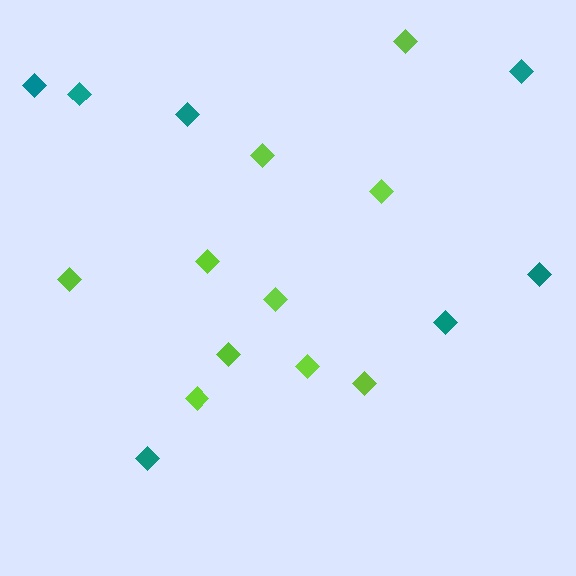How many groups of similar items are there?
There are 2 groups: one group of teal diamonds (7) and one group of lime diamonds (10).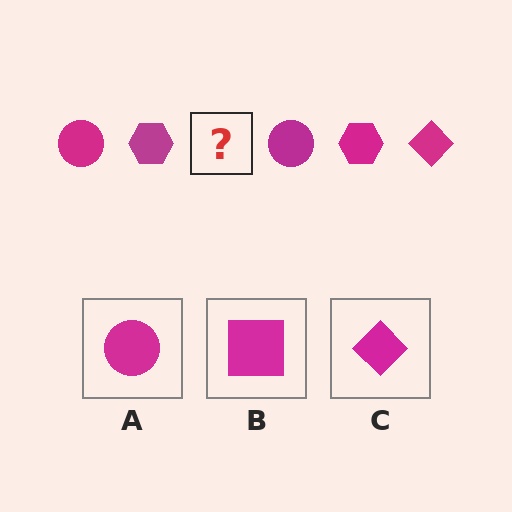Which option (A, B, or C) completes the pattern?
C.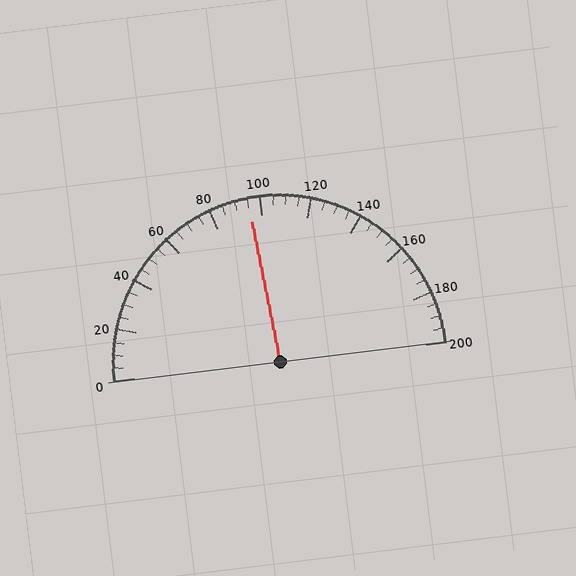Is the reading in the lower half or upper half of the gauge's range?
The reading is in the lower half of the range (0 to 200).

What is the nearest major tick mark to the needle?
The nearest major tick mark is 100.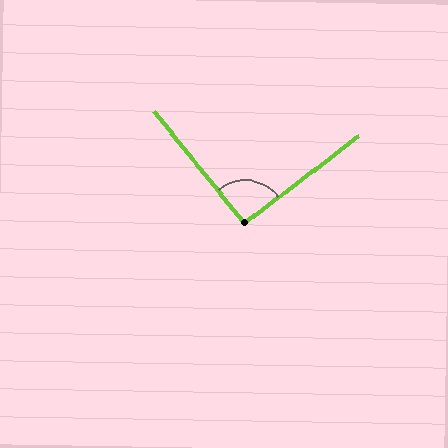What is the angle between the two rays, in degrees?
Approximately 92 degrees.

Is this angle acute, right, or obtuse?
It is approximately a right angle.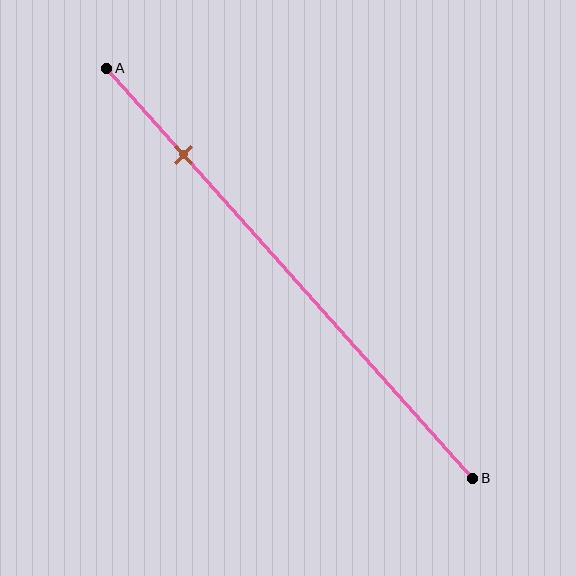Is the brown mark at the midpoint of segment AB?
No, the mark is at about 20% from A, not at the 50% midpoint.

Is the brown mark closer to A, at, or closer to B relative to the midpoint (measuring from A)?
The brown mark is closer to point A than the midpoint of segment AB.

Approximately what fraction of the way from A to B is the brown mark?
The brown mark is approximately 20% of the way from A to B.